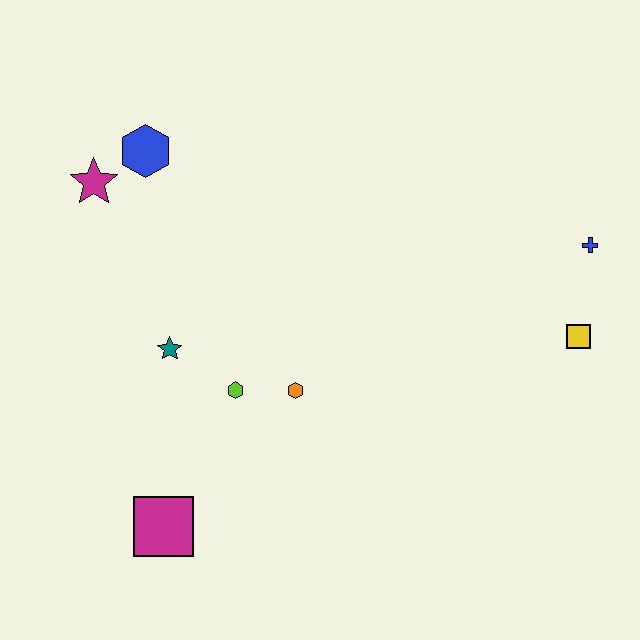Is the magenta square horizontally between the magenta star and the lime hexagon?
Yes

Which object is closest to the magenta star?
The blue hexagon is closest to the magenta star.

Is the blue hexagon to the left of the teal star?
Yes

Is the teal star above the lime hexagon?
Yes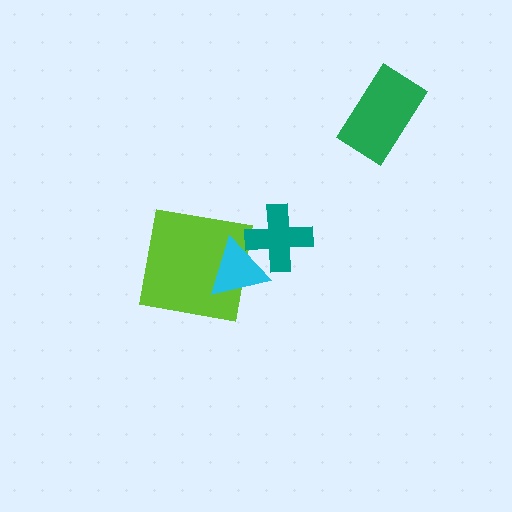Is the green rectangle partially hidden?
No, no other shape covers it.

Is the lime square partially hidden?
Yes, it is partially covered by another shape.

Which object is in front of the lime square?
The cyan triangle is in front of the lime square.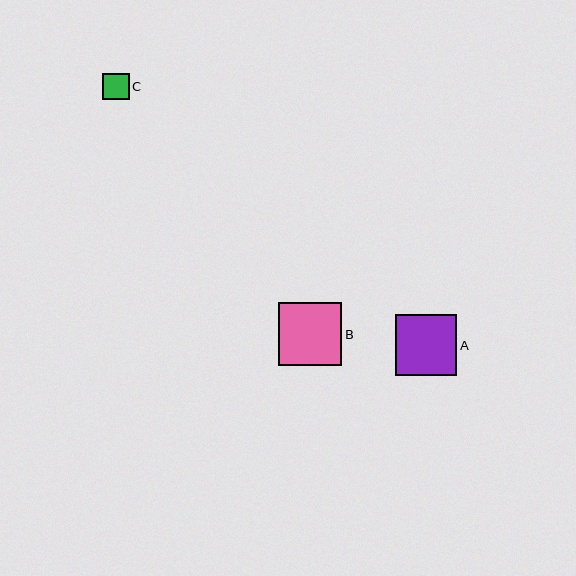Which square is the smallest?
Square C is the smallest with a size of approximately 27 pixels.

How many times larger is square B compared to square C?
Square B is approximately 2.4 times the size of square C.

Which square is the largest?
Square B is the largest with a size of approximately 63 pixels.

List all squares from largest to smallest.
From largest to smallest: B, A, C.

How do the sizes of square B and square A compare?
Square B and square A are approximately the same size.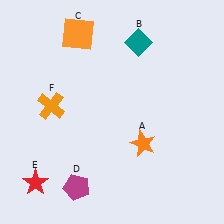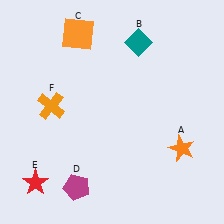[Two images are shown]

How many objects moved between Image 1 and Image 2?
1 object moved between the two images.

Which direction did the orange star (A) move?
The orange star (A) moved right.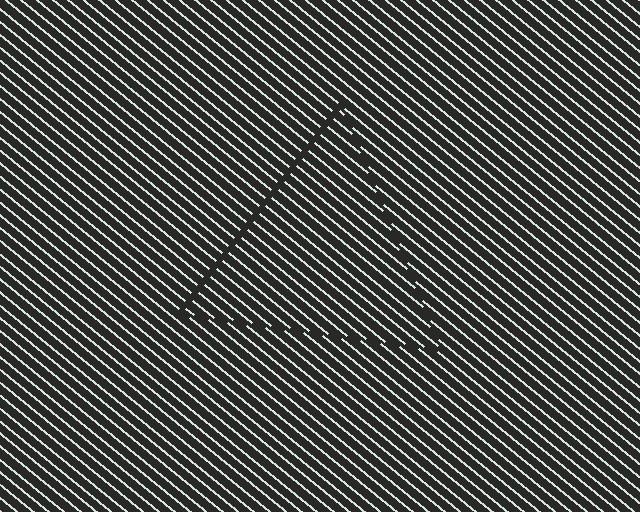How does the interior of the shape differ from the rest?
The interior of the shape contains the same grating, shifted by half a period — the contour is defined by the phase discontinuity where line-ends from the inner and outer gratings abut.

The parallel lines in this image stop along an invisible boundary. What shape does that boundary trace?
An illusory triangle. The interior of the shape contains the same grating, shifted by half a period — the contour is defined by the phase discontinuity where line-ends from the inner and outer gratings abut.